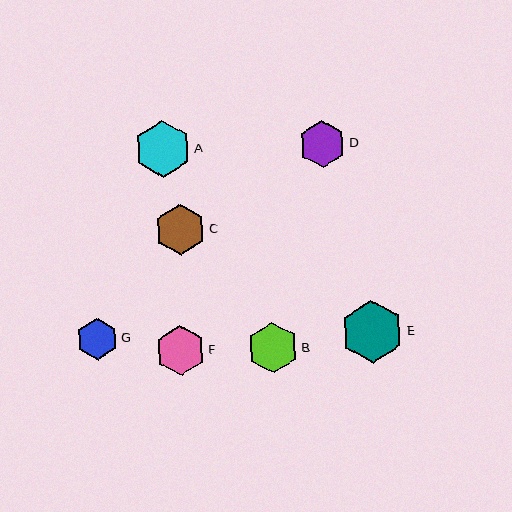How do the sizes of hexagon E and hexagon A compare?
Hexagon E and hexagon A are approximately the same size.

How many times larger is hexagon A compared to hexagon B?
Hexagon A is approximately 1.1 times the size of hexagon B.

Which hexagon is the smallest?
Hexagon G is the smallest with a size of approximately 42 pixels.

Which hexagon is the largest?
Hexagon E is the largest with a size of approximately 63 pixels.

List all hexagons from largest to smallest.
From largest to smallest: E, A, C, B, F, D, G.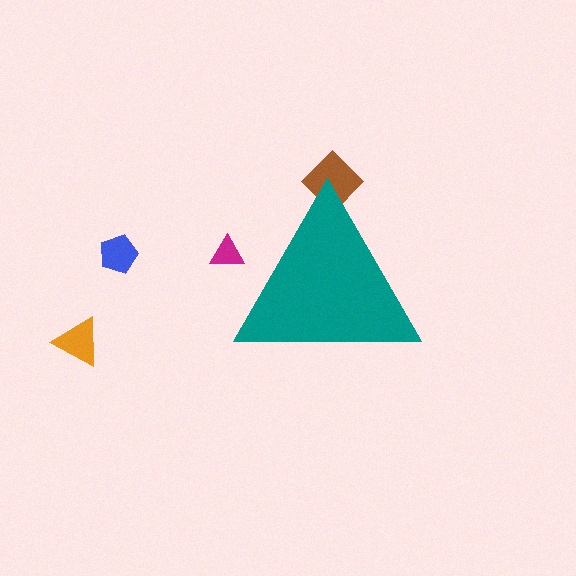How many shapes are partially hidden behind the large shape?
2 shapes are partially hidden.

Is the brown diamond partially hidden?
Yes, the brown diamond is partially hidden behind the teal triangle.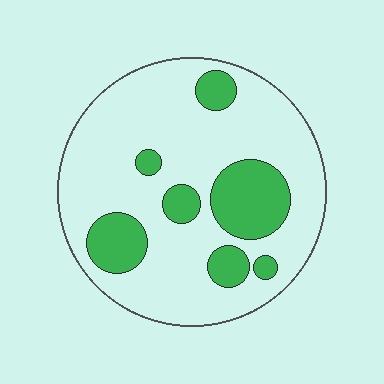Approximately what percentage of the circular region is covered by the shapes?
Approximately 25%.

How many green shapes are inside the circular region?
7.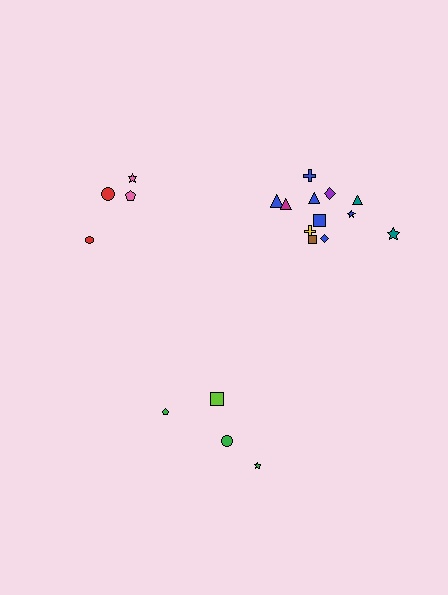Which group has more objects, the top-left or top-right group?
The top-right group.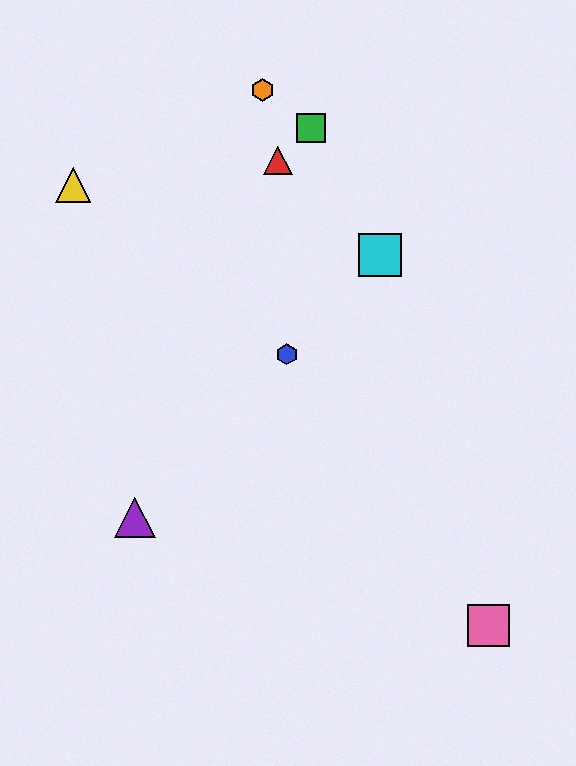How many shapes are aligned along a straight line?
3 shapes (the blue hexagon, the purple triangle, the cyan square) are aligned along a straight line.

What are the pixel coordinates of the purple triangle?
The purple triangle is at (135, 518).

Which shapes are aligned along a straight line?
The blue hexagon, the purple triangle, the cyan square are aligned along a straight line.